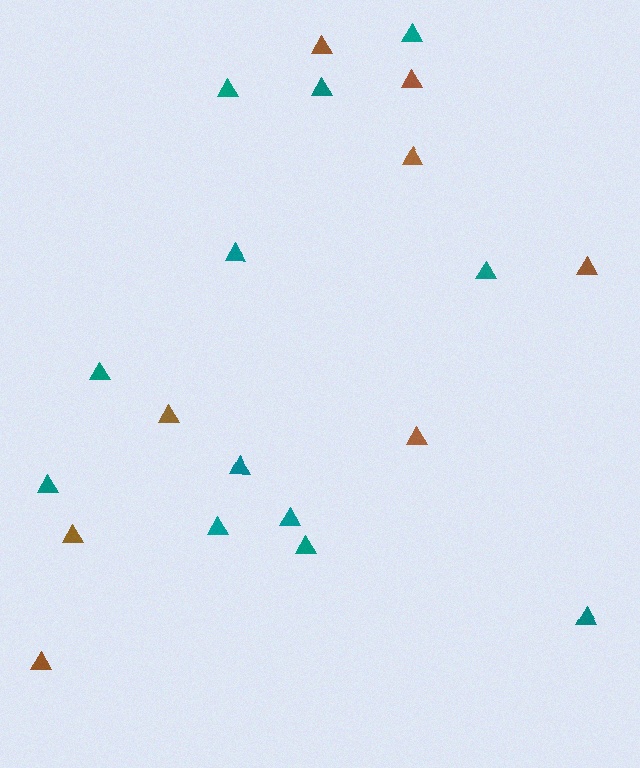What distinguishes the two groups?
There are 2 groups: one group of brown triangles (8) and one group of teal triangles (12).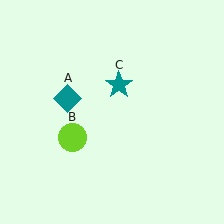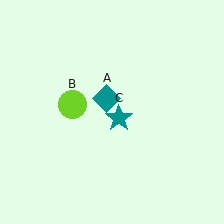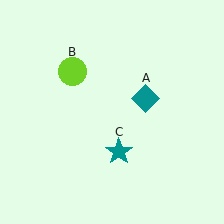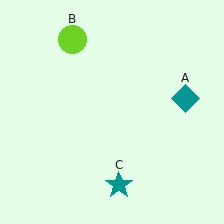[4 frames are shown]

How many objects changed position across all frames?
3 objects changed position: teal diamond (object A), lime circle (object B), teal star (object C).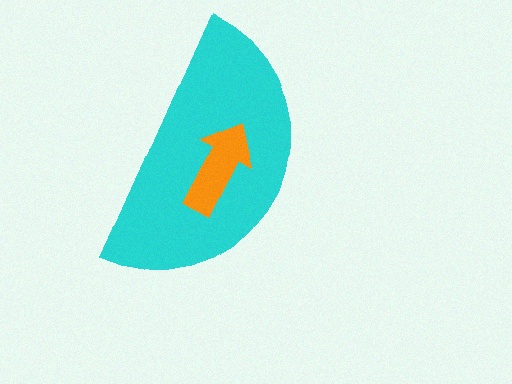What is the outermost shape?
The cyan semicircle.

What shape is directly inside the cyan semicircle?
The orange arrow.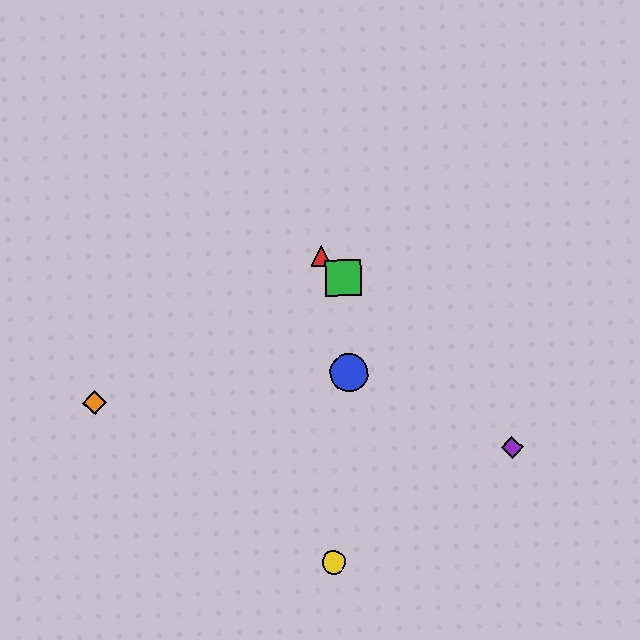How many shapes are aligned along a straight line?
3 shapes (the red triangle, the green square, the purple diamond) are aligned along a straight line.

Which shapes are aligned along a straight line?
The red triangle, the green square, the purple diamond are aligned along a straight line.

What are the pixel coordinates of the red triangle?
The red triangle is at (322, 256).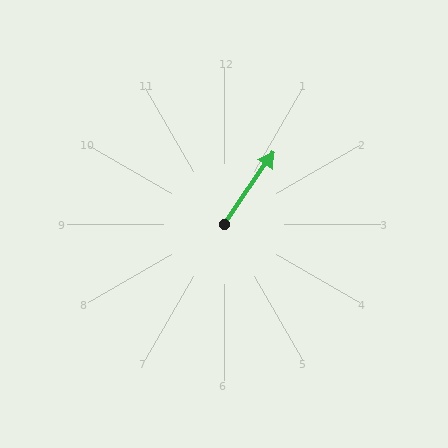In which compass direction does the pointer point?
Northeast.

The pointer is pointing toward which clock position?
Roughly 1 o'clock.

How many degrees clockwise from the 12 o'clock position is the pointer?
Approximately 34 degrees.